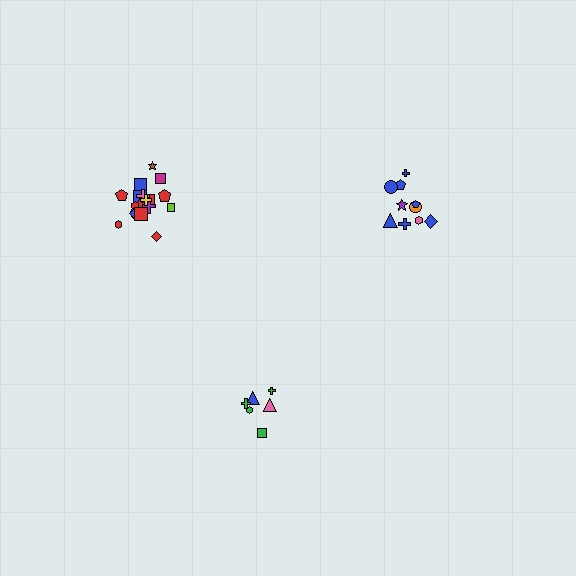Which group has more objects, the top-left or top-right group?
The top-left group.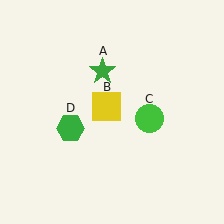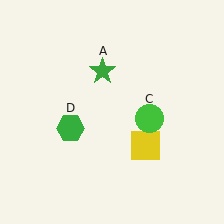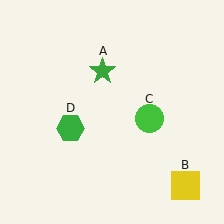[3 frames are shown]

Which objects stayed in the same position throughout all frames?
Green star (object A) and green circle (object C) and green hexagon (object D) remained stationary.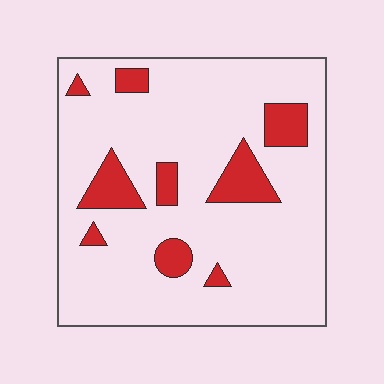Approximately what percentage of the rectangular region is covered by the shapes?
Approximately 15%.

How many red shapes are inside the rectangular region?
9.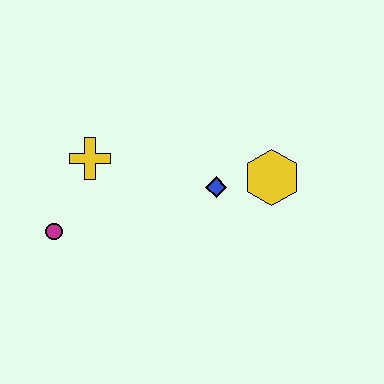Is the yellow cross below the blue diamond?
No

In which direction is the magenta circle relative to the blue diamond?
The magenta circle is to the left of the blue diamond.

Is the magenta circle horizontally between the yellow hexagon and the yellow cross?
No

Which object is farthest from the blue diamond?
The magenta circle is farthest from the blue diamond.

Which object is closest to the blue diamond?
The yellow hexagon is closest to the blue diamond.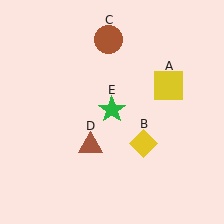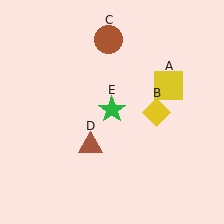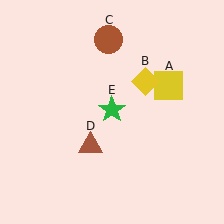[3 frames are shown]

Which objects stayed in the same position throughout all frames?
Yellow square (object A) and brown circle (object C) and brown triangle (object D) and green star (object E) remained stationary.